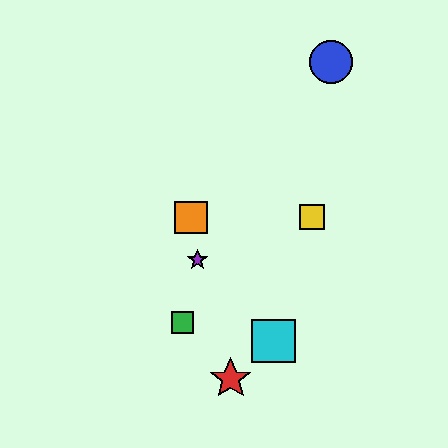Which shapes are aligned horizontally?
The yellow square, the orange square are aligned horizontally.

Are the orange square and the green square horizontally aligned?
No, the orange square is at y≈217 and the green square is at y≈322.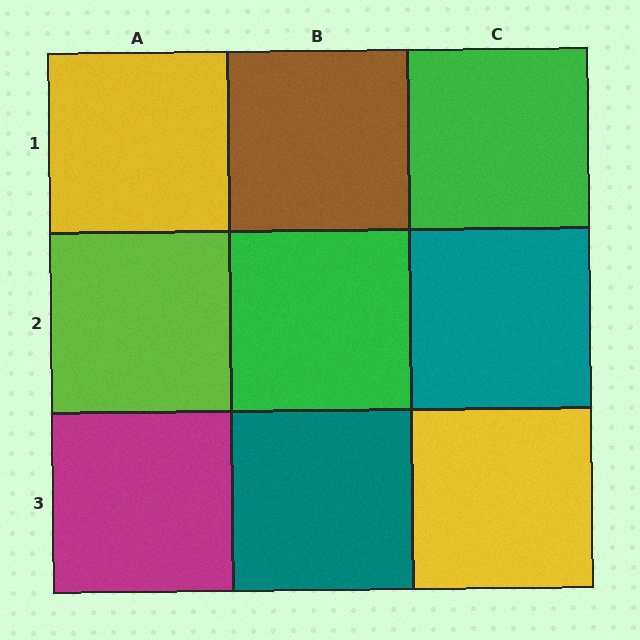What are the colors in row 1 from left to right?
Yellow, brown, green.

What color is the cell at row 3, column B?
Teal.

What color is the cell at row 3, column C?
Yellow.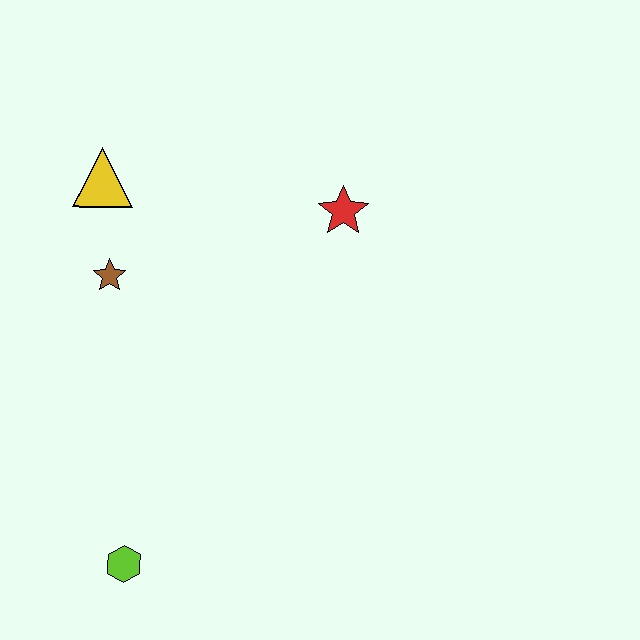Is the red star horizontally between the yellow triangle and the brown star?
No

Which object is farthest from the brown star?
The lime hexagon is farthest from the brown star.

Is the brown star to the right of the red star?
No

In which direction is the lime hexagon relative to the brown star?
The lime hexagon is below the brown star.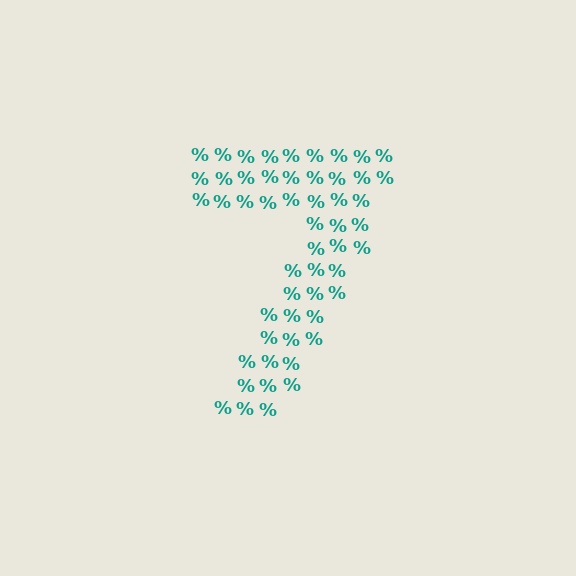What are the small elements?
The small elements are percent signs.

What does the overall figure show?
The overall figure shows the digit 7.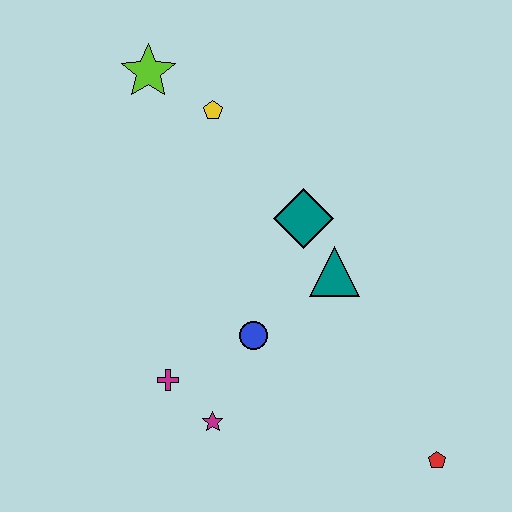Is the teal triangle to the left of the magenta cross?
No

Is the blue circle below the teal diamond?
Yes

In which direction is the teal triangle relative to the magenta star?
The teal triangle is above the magenta star.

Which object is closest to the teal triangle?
The teal diamond is closest to the teal triangle.